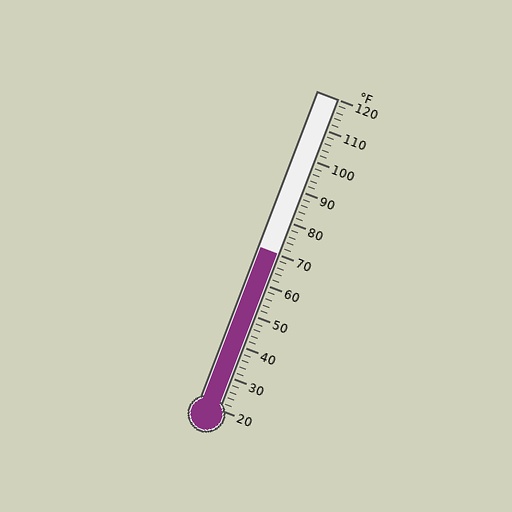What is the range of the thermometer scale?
The thermometer scale ranges from 20°F to 120°F.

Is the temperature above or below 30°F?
The temperature is above 30°F.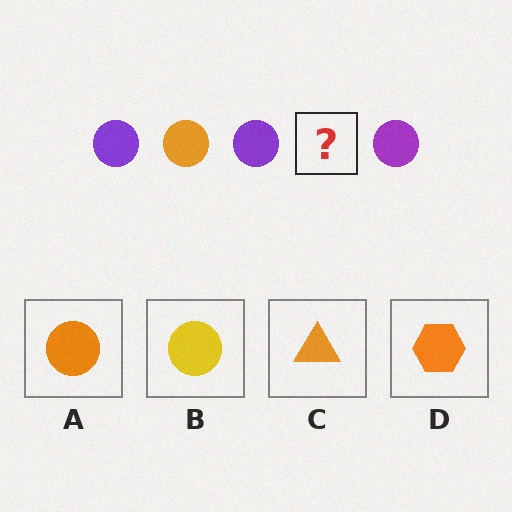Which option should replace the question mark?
Option A.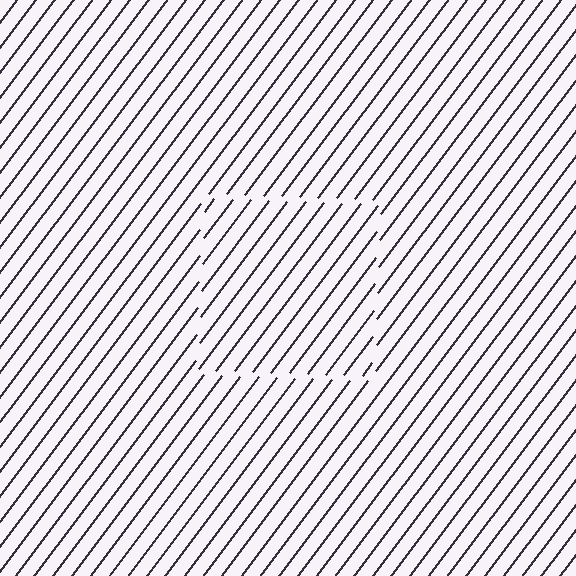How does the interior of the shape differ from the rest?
The interior of the shape contains the same grating, shifted by half a period — the contour is defined by the phase discontinuity where line-ends from the inner and outer gratings abut.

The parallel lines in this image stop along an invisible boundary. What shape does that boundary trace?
An illusory square. The interior of the shape contains the same grating, shifted by half a period — the contour is defined by the phase discontinuity where line-ends from the inner and outer gratings abut.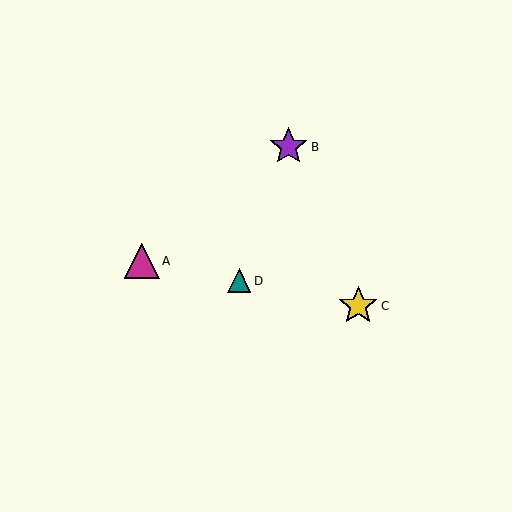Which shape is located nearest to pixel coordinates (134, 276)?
The magenta triangle (labeled A) at (142, 261) is nearest to that location.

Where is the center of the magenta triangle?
The center of the magenta triangle is at (142, 261).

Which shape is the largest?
The yellow star (labeled C) is the largest.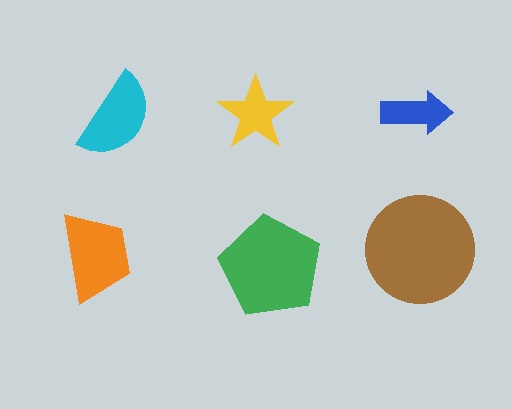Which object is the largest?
The brown circle.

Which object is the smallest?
The blue arrow.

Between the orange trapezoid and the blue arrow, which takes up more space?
The orange trapezoid.